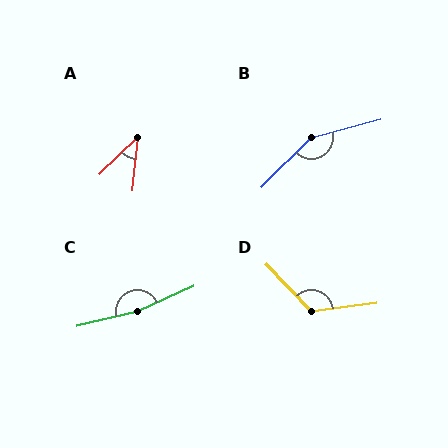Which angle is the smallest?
A, at approximately 39 degrees.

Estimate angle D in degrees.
Approximately 126 degrees.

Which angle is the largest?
C, at approximately 169 degrees.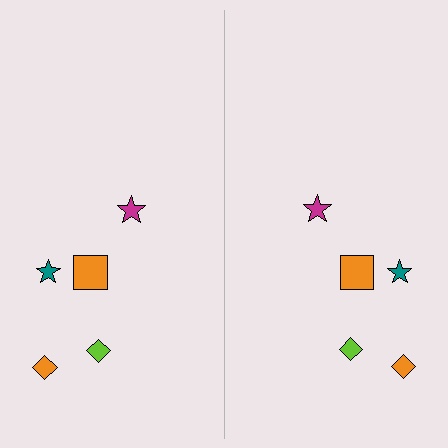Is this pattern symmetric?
Yes, this pattern has bilateral (reflection) symmetry.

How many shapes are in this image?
There are 10 shapes in this image.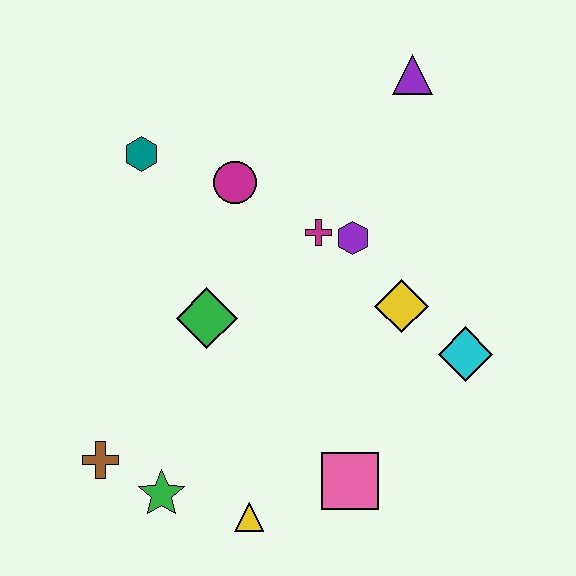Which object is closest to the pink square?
The yellow triangle is closest to the pink square.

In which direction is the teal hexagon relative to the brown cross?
The teal hexagon is above the brown cross.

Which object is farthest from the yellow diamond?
The brown cross is farthest from the yellow diamond.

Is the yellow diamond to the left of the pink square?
No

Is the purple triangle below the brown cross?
No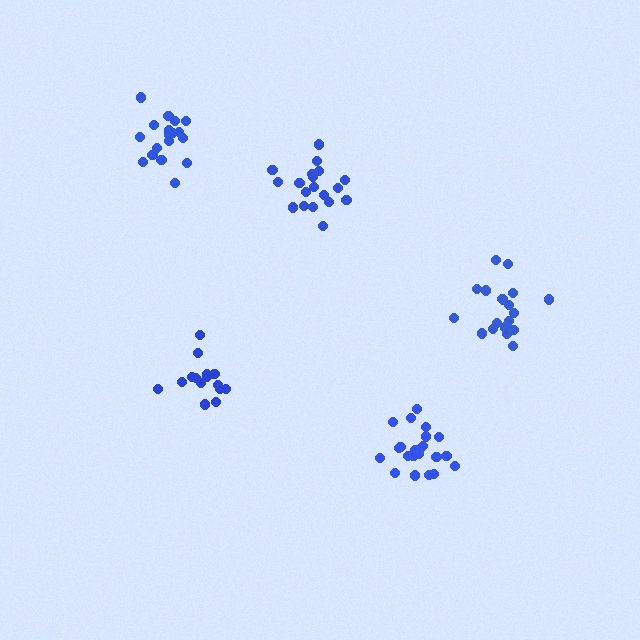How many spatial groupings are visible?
There are 5 spatial groupings.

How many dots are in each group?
Group 1: 21 dots, Group 2: 19 dots, Group 3: 15 dots, Group 4: 19 dots, Group 5: 21 dots (95 total).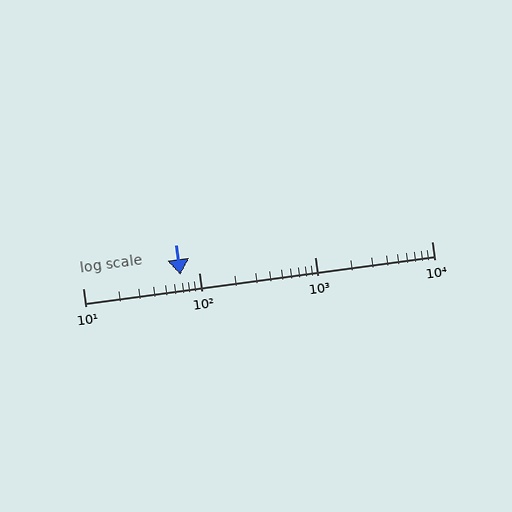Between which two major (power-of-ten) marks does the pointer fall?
The pointer is between 10 and 100.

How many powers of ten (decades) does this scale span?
The scale spans 3 decades, from 10 to 10000.